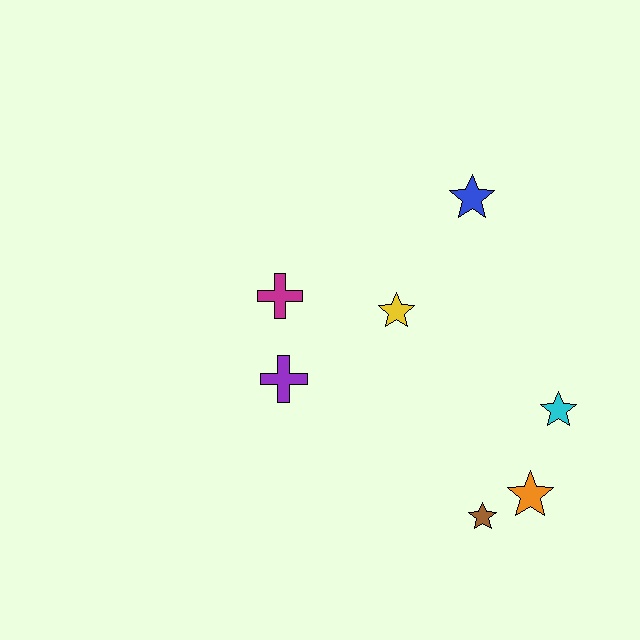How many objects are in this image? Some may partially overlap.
There are 7 objects.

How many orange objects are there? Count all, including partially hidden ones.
There is 1 orange object.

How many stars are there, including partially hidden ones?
There are 5 stars.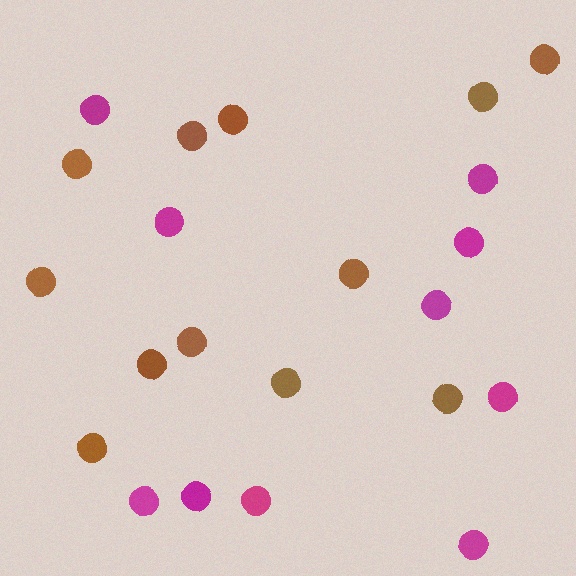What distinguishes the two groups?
There are 2 groups: one group of magenta circles (10) and one group of brown circles (12).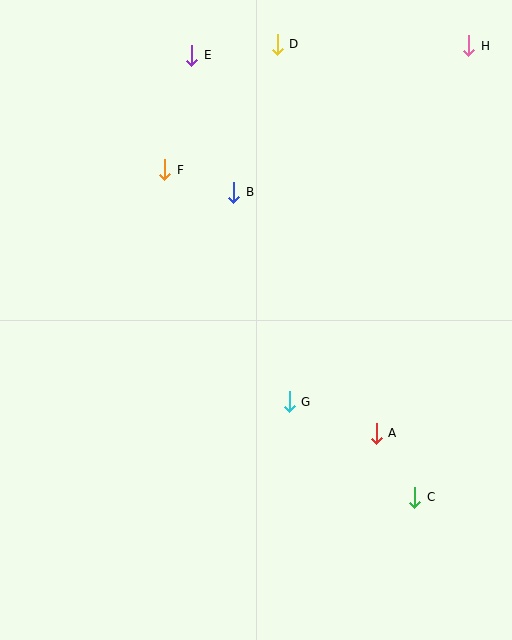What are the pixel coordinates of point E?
Point E is at (192, 55).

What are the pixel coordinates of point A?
Point A is at (376, 433).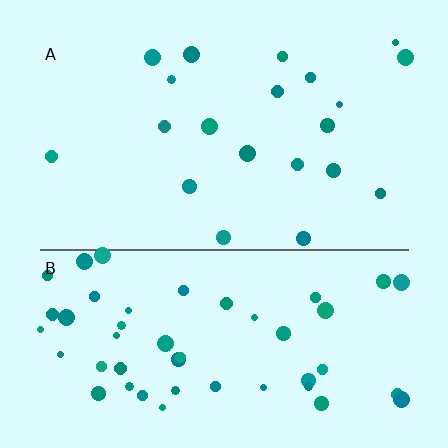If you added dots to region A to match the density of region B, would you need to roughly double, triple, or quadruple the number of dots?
Approximately double.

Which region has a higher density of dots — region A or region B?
B (the bottom).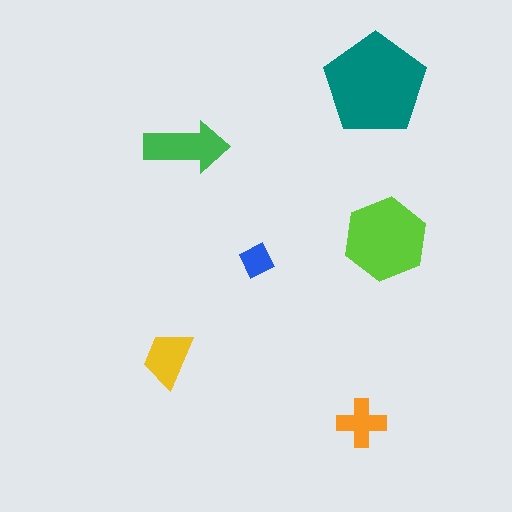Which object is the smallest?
The blue diamond.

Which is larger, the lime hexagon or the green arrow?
The lime hexagon.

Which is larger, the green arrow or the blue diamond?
The green arrow.